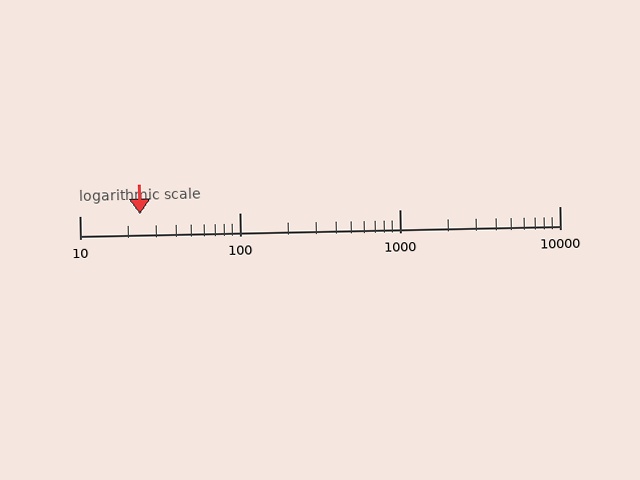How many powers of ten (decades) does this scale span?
The scale spans 3 decades, from 10 to 10000.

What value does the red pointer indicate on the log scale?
The pointer indicates approximately 24.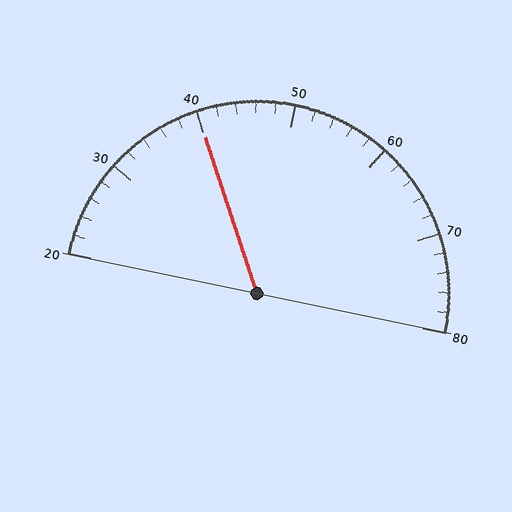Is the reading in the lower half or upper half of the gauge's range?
The reading is in the lower half of the range (20 to 80).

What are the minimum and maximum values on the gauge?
The gauge ranges from 20 to 80.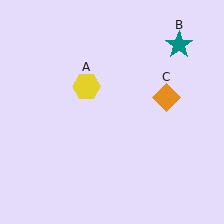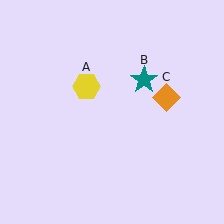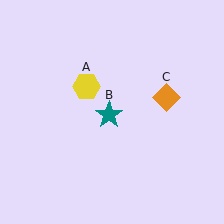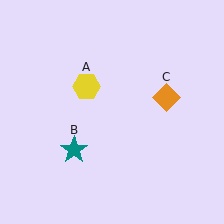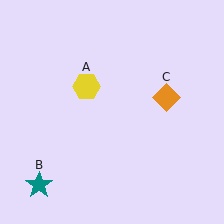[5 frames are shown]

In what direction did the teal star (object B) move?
The teal star (object B) moved down and to the left.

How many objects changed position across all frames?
1 object changed position: teal star (object B).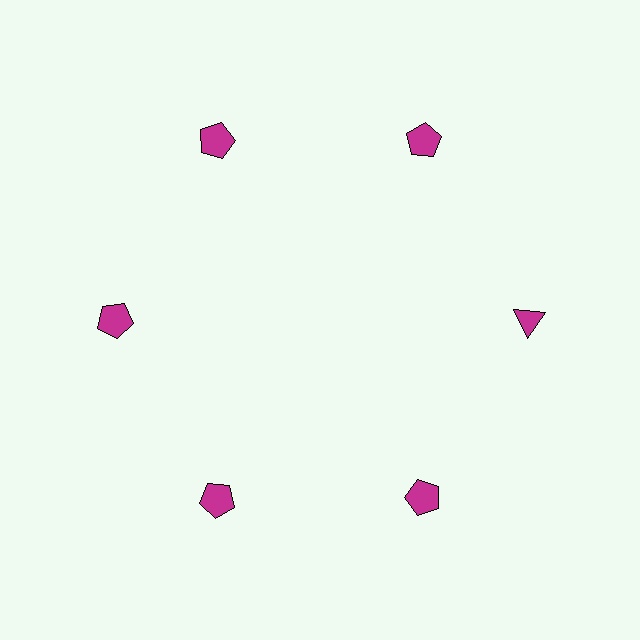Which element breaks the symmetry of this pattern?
The magenta triangle at roughly the 3 o'clock position breaks the symmetry. All other shapes are magenta pentagons.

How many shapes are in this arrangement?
There are 6 shapes arranged in a ring pattern.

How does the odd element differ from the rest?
It has a different shape: triangle instead of pentagon.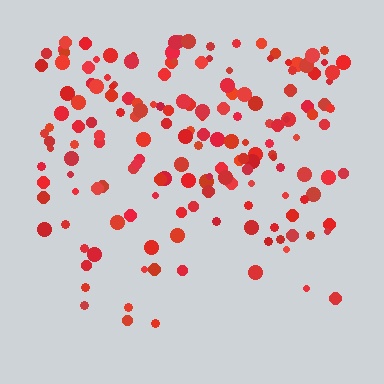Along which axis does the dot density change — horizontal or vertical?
Vertical.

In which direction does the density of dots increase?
From bottom to top, with the top side densest.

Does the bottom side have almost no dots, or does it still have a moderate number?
Still a moderate number, just noticeably fewer than the top.